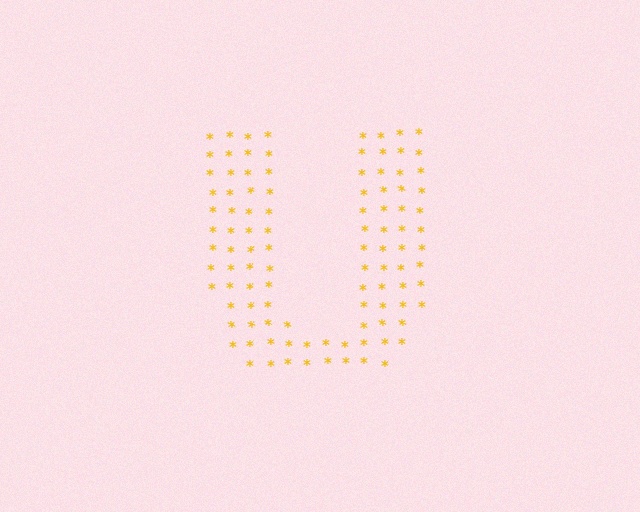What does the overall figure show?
The overall figure shows the letter U.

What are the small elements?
The small elements are asterisks.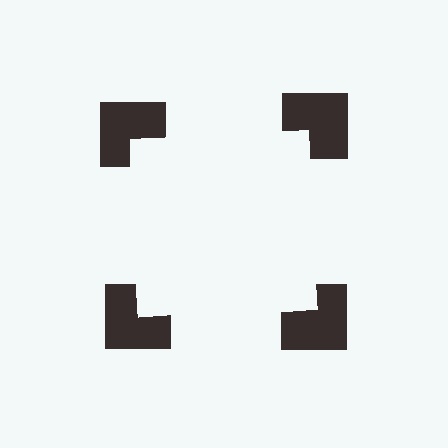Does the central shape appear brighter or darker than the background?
It typically appears slightly brighter than the background, even though no actual brightness change is drawn.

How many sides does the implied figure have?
4 sides.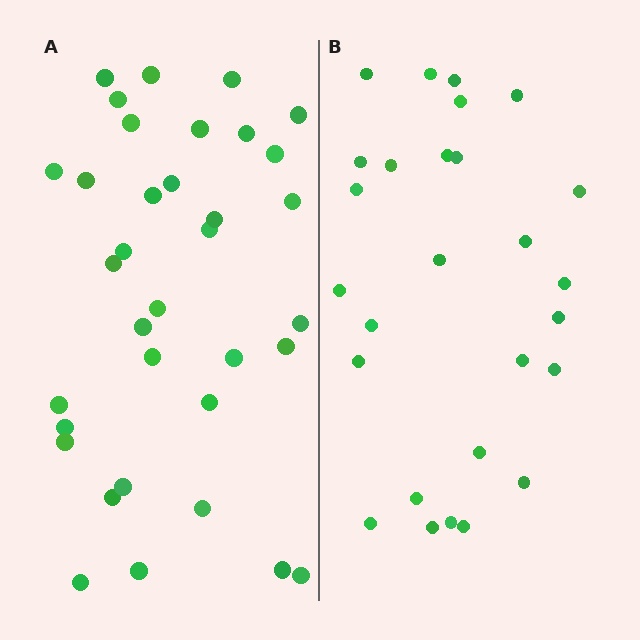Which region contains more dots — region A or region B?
Region A (the left region) has more dots.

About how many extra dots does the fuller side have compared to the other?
Region A has roughly 8 or so more dots than region B.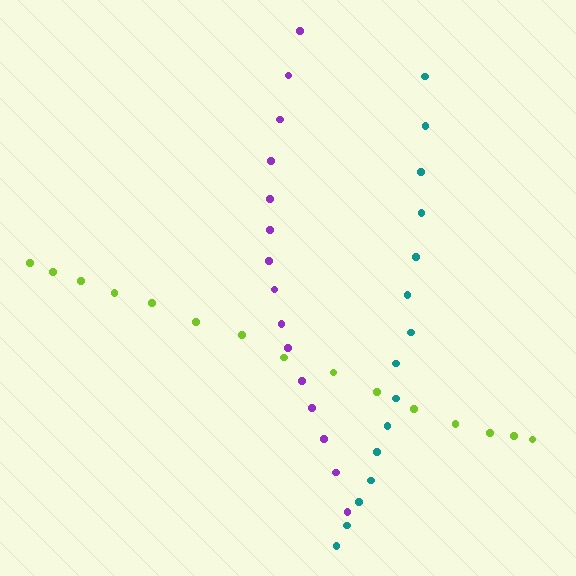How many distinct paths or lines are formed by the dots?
There are 3 distinct paths.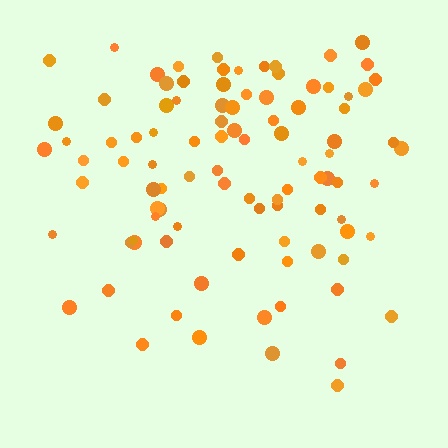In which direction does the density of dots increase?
From bottom to top, with the top side densest.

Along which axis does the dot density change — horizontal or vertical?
Vertical.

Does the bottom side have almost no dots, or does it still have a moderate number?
Still a moderate number, just noticeably fewer than the top.